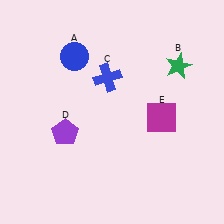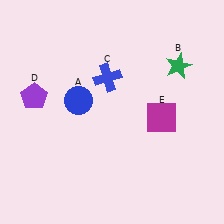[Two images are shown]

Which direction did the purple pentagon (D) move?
The purple pentagon (D) moved up.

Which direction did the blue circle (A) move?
The blue circle (A) moved down.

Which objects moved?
The objects that moved are: the blue circle (A), the purple pentagon (D).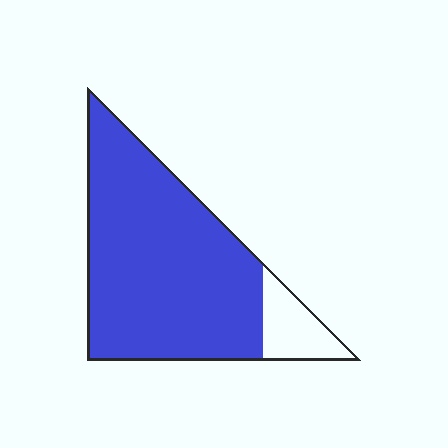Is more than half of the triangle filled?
Yes.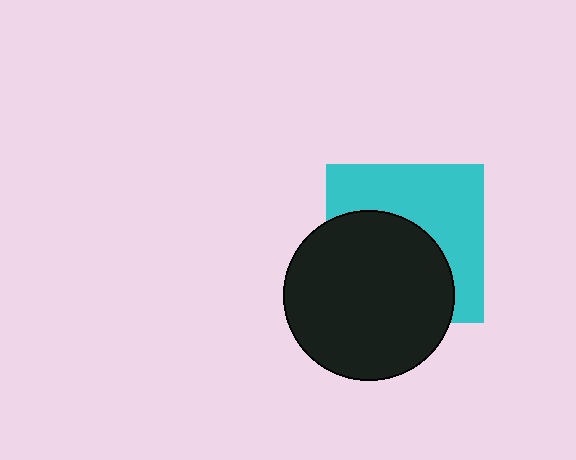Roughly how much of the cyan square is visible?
About half of it is visible (roughly 49%).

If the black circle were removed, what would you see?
You would see the complete cyan square.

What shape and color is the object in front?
The object in front is a black circle.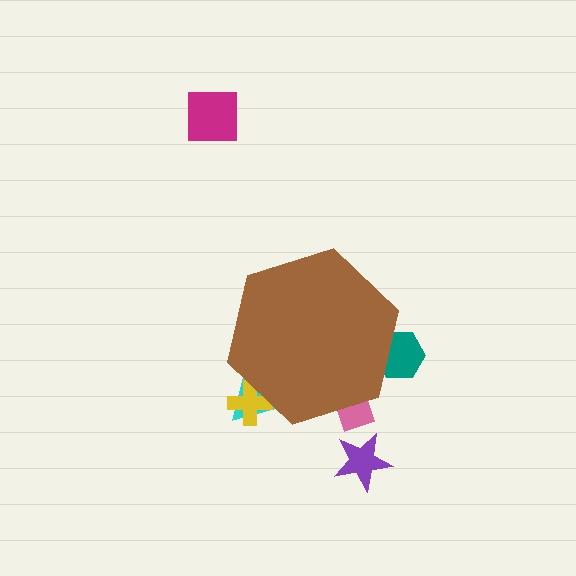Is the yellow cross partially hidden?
Yes, the yellow cross is partially hidden behind the brown hexagon.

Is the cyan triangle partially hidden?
Yes, the cyan triangle is partially hidden behind the brown hexagon.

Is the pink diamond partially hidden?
Yes, the pink diamond is partially hidden behind the brown hexagon.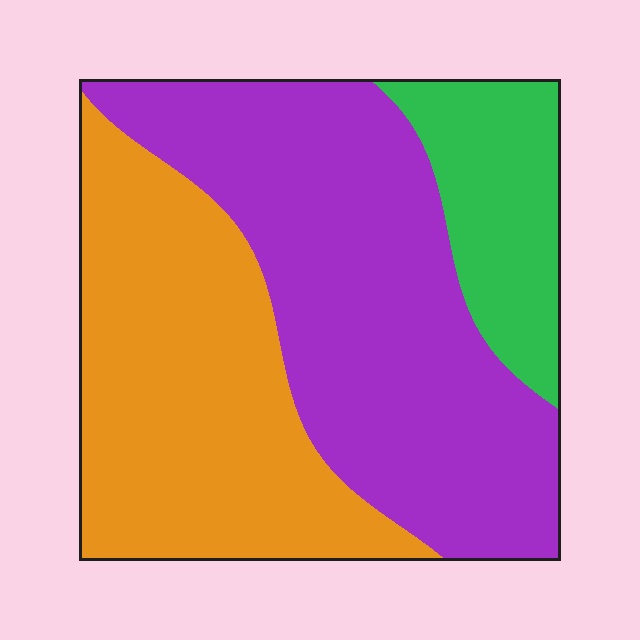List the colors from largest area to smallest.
From largest to smallest: purple, orange, green.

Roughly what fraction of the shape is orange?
Orange covers around 40% of the shape.